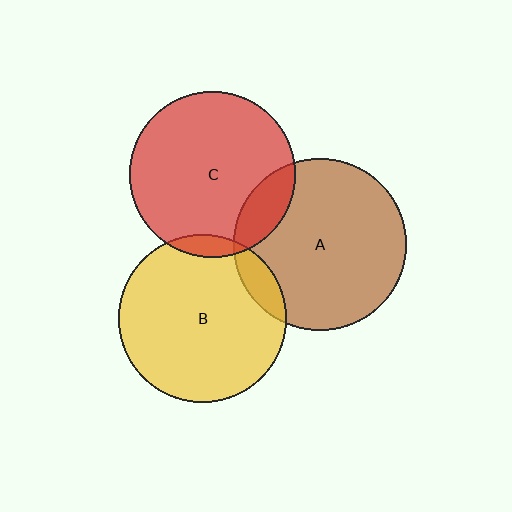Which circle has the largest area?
Circle A (brown).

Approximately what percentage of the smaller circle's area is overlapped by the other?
Approximately 10%.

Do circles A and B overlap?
Yes.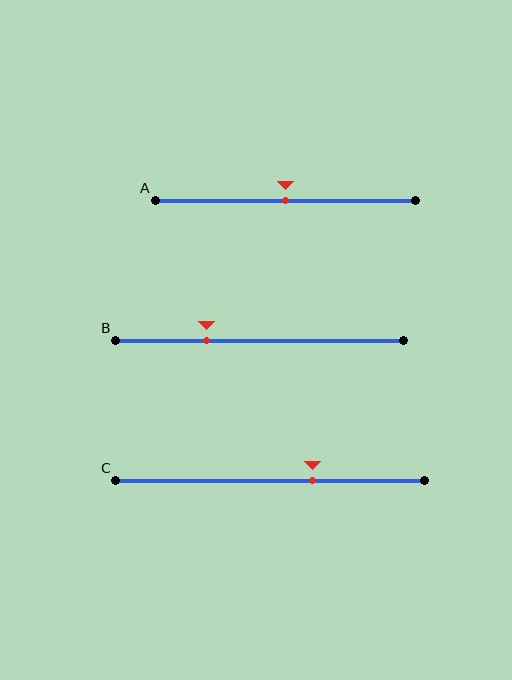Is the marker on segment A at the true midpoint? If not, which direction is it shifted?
Yes, the marker on segment A is at the true midpoint.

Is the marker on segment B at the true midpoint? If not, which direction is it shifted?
No, the marker on segment B is shifted to the left by about 18% of the segment length.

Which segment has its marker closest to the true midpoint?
Segment A has its marker closest to the true midpoint.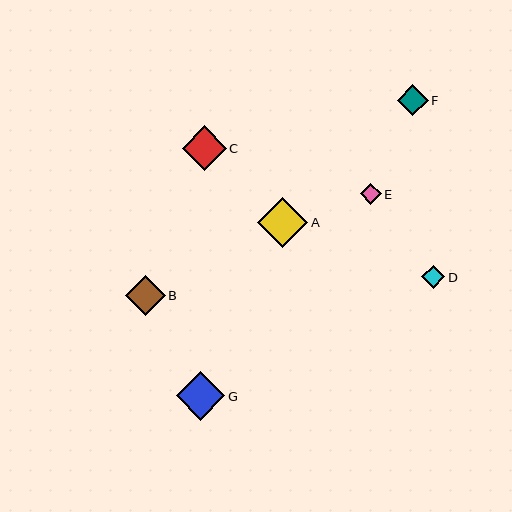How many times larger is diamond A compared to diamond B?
Diamond A is approximately 1.2 times the size of diamond B.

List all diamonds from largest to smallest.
From largest to smallest: A, G, C, B, F, D, E.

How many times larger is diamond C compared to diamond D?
Diamond C is approximately 1.9 times the size of diamond D.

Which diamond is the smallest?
Diamond E is the smallest with a size of approximately 21 pixels.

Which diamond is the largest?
Diamond A is the largest with a size of approximately 50 pixels.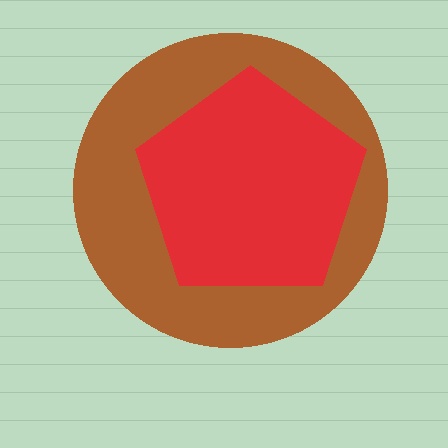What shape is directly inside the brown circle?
The red pentagon.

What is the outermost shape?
The brown circle.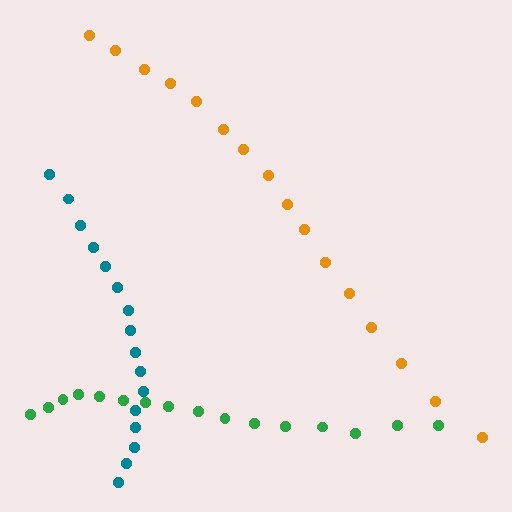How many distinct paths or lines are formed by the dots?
There are 3 distinct paths.